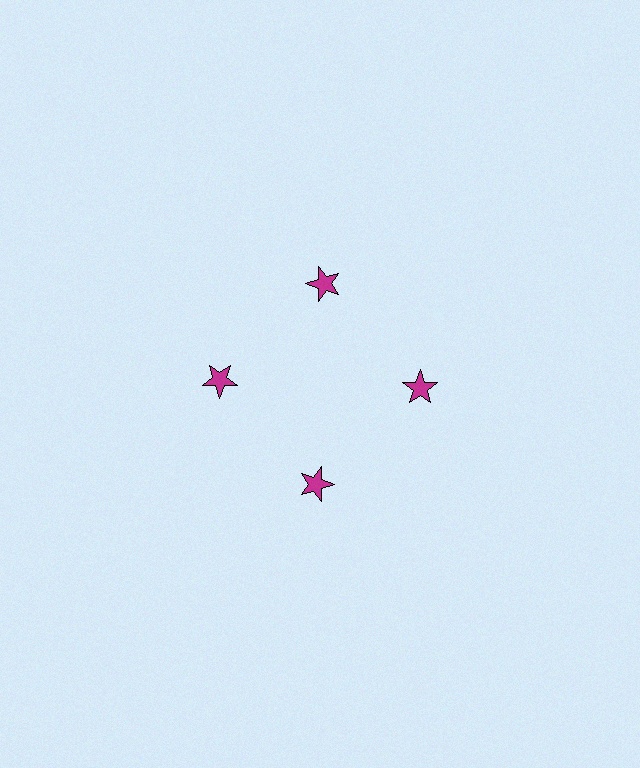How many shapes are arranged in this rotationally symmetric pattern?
There are 4 shapes, arranged in 4 groups of 1.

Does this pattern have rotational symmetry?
Yes, this pattern has 4-fold rotational symmetry. It looks the same after rotating 90 degrees around the center.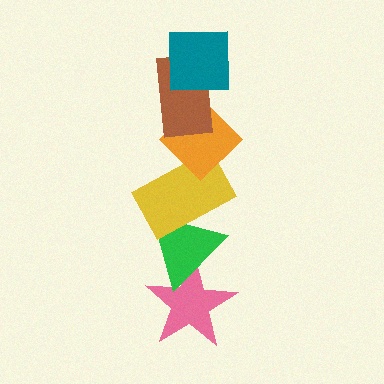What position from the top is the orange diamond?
The orange diamond is 3rd from the top.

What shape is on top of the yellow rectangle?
The orange diamond is on top of the yellow rectangle.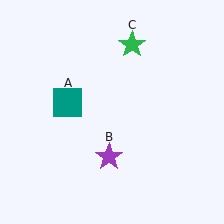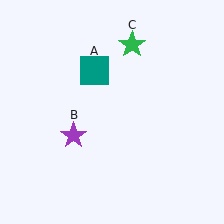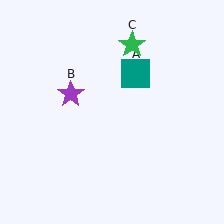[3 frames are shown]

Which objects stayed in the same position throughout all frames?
Green star (object C) remained stationary.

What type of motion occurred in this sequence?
The teal square (object A), purple star (object B) rotated clockwise around the center of the scene.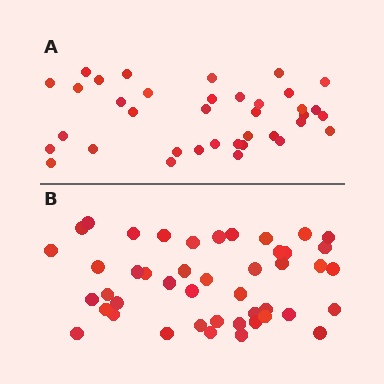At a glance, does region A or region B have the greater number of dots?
Region B (the bottom region) has more dots.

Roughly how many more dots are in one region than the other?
Region B has roughly 8 or so more dots than region A.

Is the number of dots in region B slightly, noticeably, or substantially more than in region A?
Region B has only slightly more — the two regions are fairly close. The ratio is roughly 1.2 to 1.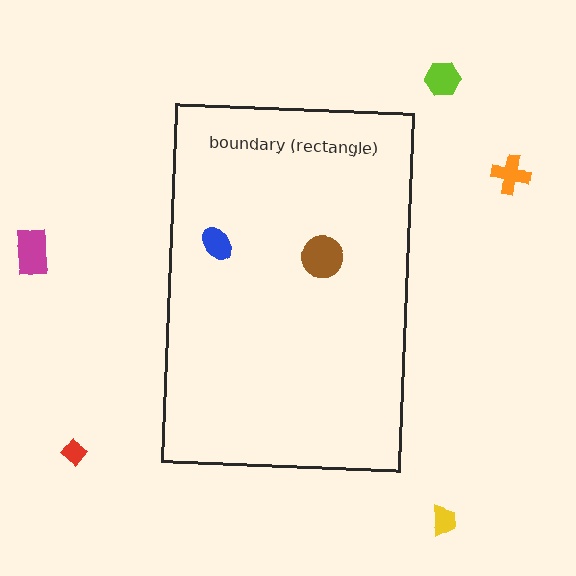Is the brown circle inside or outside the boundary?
Inside.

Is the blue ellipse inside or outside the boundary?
Inside.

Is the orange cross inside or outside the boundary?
Outside.